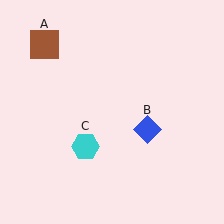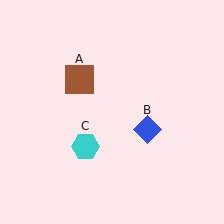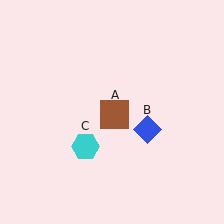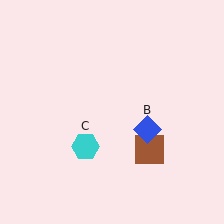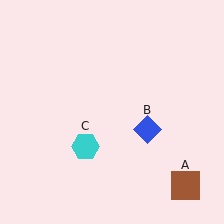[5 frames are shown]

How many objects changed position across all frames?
1 object changed position: brown square (object A).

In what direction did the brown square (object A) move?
The brown square (object A) moved down and to the right.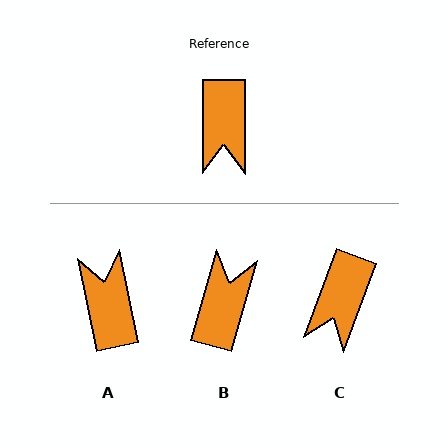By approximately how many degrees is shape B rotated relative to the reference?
Approximately 165 degrees counter-clockwise.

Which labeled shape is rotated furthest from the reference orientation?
A, about 169 degrees away.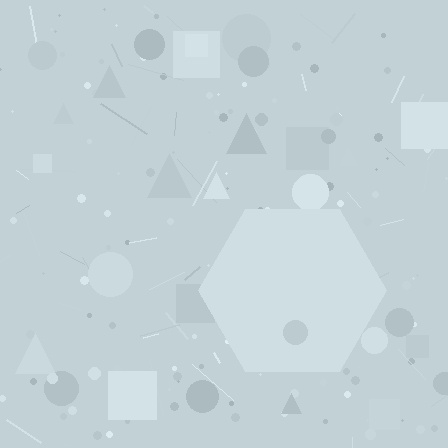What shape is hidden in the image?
A hexagon is hidden in the image.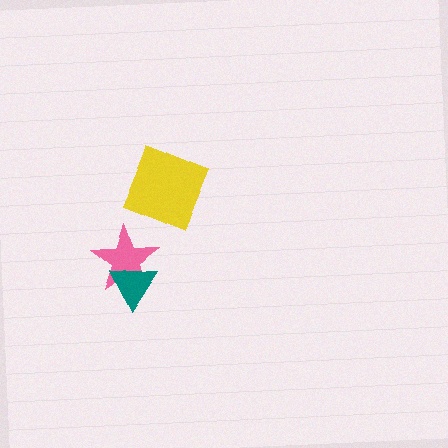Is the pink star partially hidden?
Yes, it is partially covered by another shape.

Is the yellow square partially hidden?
No, no other shape covers it.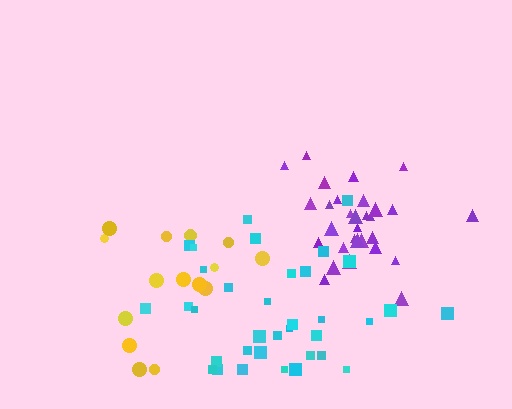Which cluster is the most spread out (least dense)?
Yellow.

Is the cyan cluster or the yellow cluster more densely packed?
Cyan.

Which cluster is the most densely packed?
Purple.